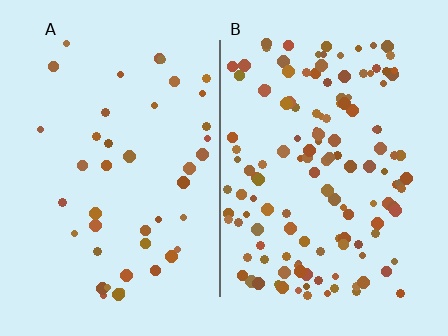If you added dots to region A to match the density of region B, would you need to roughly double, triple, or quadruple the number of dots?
Approximately triple.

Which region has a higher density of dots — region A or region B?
B (the right).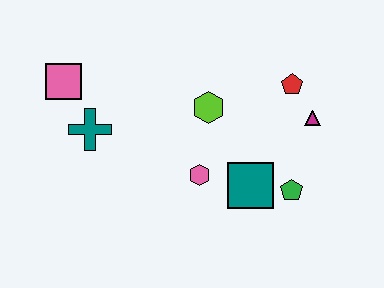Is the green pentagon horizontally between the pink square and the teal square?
No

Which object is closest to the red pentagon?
The magenta triangle is closest to the red pentagon.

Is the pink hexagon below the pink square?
Yes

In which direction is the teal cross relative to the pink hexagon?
The teal cross is to the left of the pink hexagon.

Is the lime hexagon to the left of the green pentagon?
Yes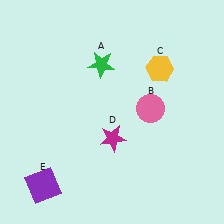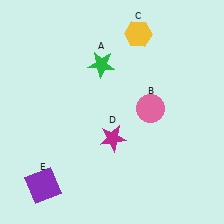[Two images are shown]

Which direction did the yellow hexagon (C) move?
The yellow hexagon (C) moved up.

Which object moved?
The yellow hexagon (C) moved up.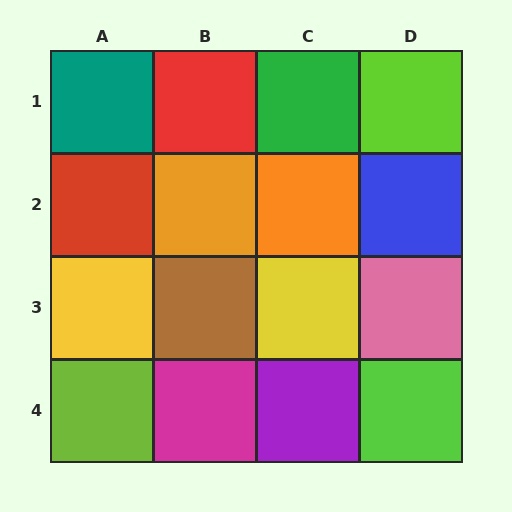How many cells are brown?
1 cell is brown.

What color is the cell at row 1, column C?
Green.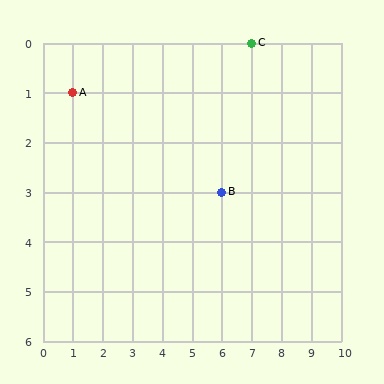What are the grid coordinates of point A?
Point A is at grid coordinates (1, 1).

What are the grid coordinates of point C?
Point C is at grid coordinates (7, 0).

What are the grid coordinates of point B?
Point B is at grid coordinates (6, 3).